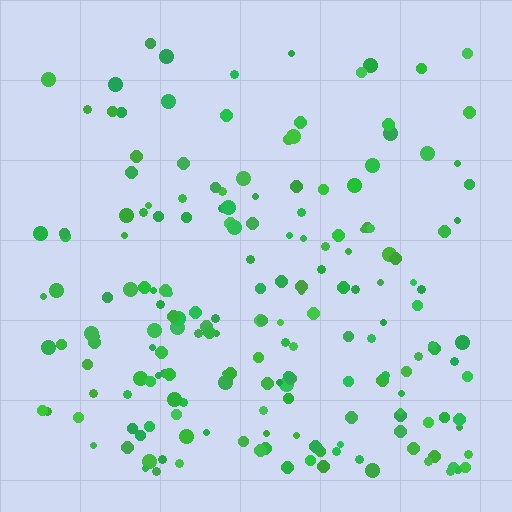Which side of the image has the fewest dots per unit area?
The top.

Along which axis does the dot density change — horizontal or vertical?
Vertical.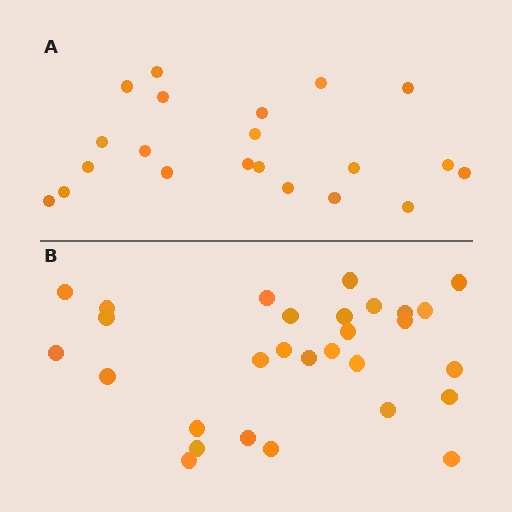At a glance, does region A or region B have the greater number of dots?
Region B (the bottom region) has more dots.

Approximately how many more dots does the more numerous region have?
Region B has roughly 8 or so more dots than region A.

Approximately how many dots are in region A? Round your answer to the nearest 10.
About 20 dots. (The exact count is 21, which rounds to 20.)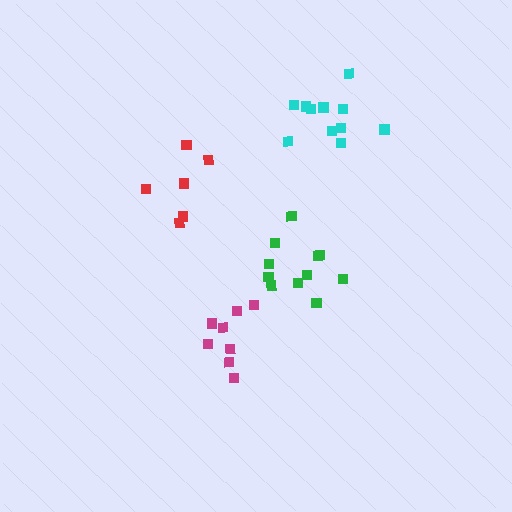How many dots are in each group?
Group 1: 6 dots, Group 2: 8 dots, Group 3: 11 dots, Group 4: 11 dots (36 total).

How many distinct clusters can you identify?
There are 4 distinct clusters.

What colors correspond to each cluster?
The clusters are colored: red, magenta, green, cyan.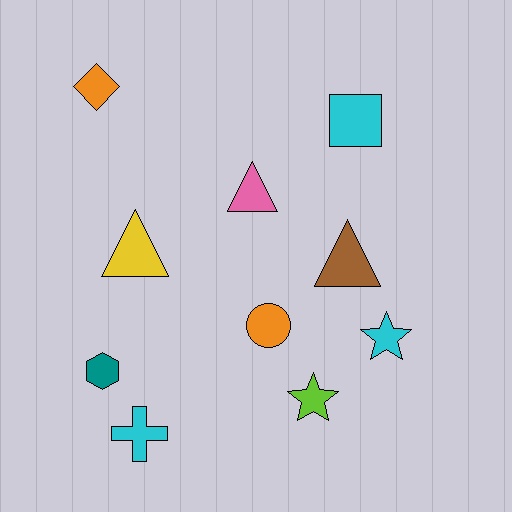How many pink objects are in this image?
There is 1 pink object.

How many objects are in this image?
There are 10 objects.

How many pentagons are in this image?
There are no pentagons.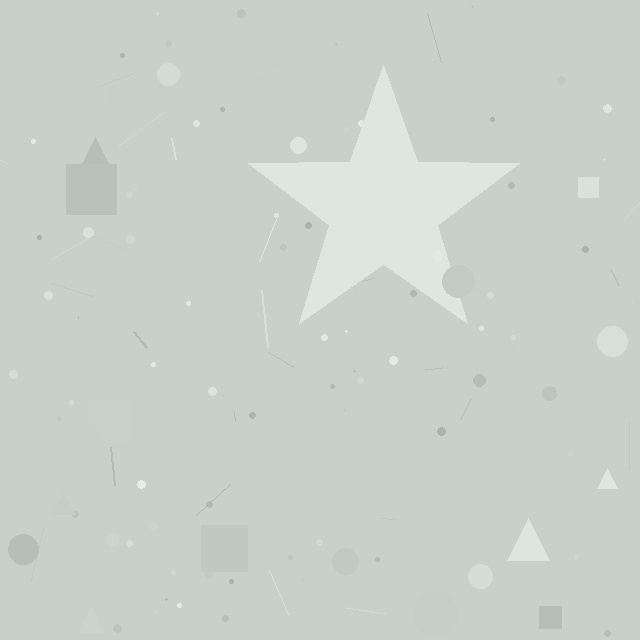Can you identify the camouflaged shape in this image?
The camouflaged shape is a star.